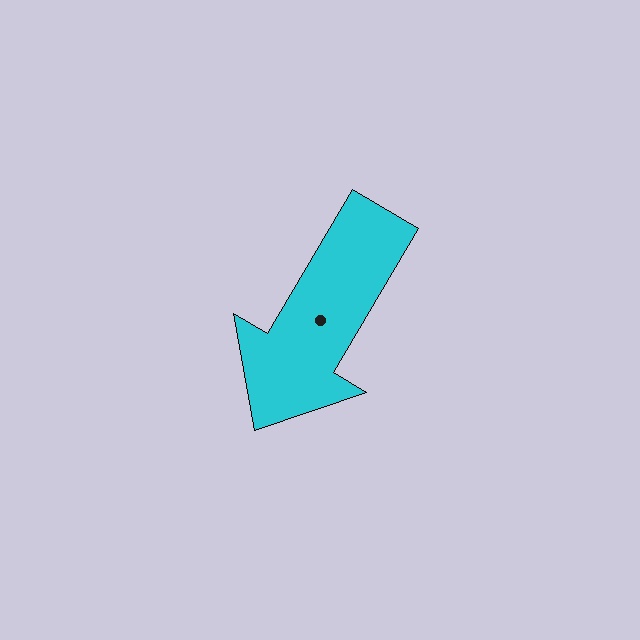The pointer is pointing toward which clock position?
Roughly 7 o'clock.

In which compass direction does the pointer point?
Southwest.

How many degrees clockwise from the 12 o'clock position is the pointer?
Approximately 211 degrees.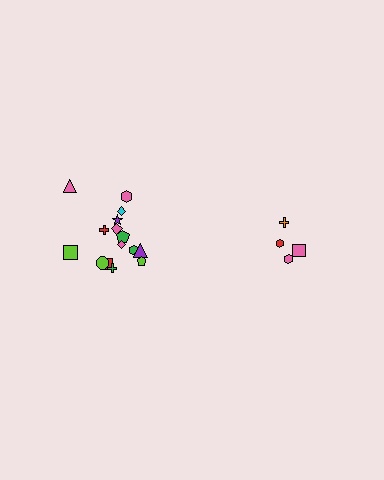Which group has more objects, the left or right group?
The left group.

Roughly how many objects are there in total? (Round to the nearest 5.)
Roughly 20 objects in total.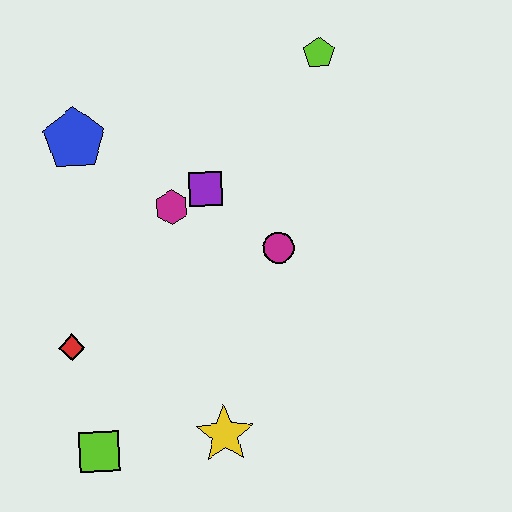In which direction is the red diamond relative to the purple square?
The red diamond is below the purple square.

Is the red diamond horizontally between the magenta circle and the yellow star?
No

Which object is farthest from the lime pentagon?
The lime square is farthest from the lime pentagon.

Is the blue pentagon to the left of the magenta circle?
Yes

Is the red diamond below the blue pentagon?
Yes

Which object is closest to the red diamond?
The lime square is closest to the red diamond.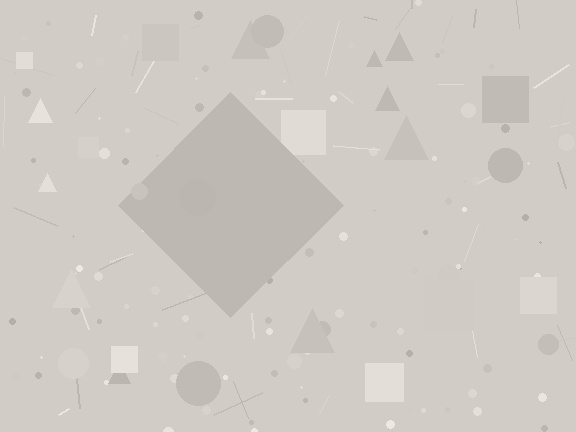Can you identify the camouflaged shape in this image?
The camouflaged shape is a diamond.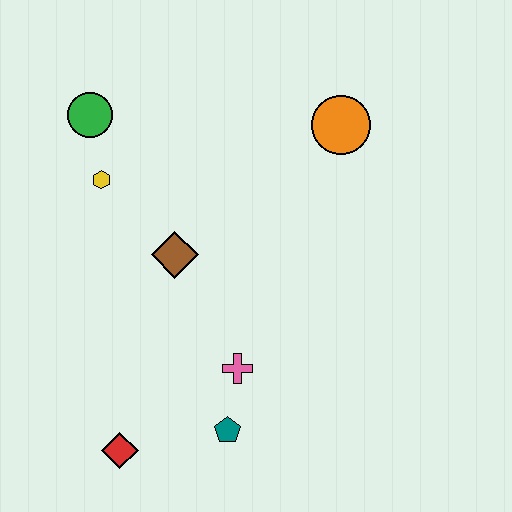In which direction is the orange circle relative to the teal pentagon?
The orange circle is above the teal pentagon.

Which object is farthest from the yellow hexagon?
The teal pentagon is farthest from the yellow hexagon.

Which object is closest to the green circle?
The yellow hexagon is closest to the green circle.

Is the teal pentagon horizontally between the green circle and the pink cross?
Yes